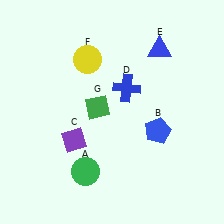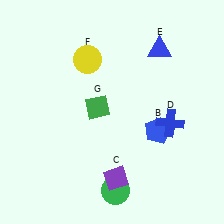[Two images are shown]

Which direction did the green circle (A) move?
The green circle (A) moved right.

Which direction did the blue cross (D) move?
The blue cross (D) moved right.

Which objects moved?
The objects that moved are: the green circle (A), the purple diamond (C), the blue cross (D).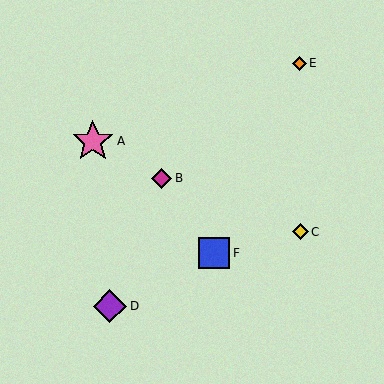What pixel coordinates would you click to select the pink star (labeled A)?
Click at (93, 141) to select the pink star A.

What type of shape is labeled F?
Shape F is a blue square.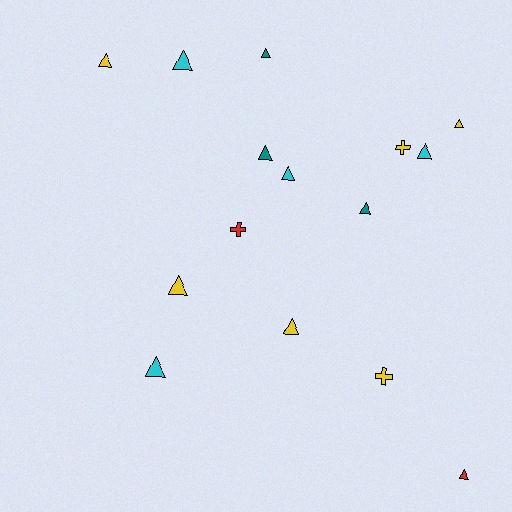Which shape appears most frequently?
Triangle, with 12 objects.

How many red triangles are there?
There is 1 red triangle.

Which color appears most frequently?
Yellow, with 6 objects.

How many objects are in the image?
There are 15 objects.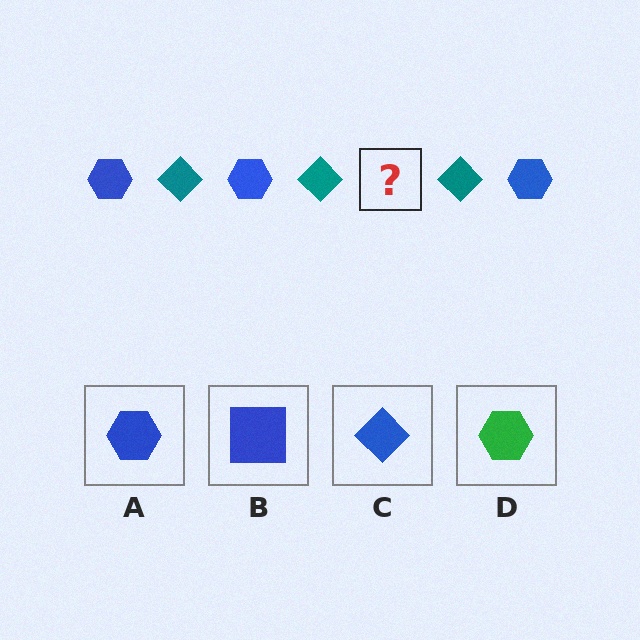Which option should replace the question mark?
Option A.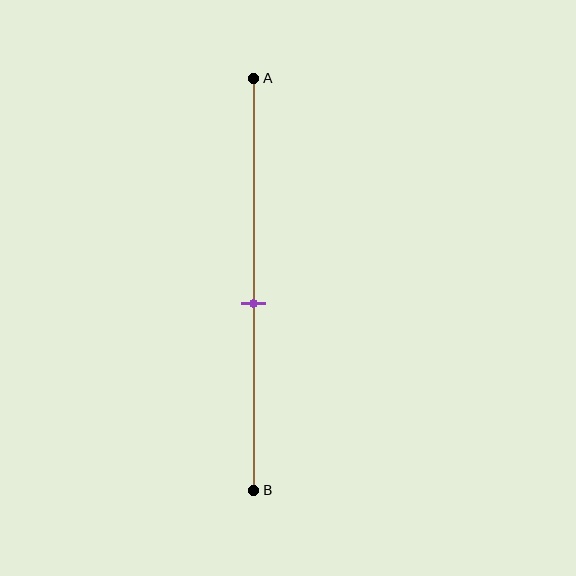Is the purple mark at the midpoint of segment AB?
No, the mark is at about 55% from A, not at the 50% midpoint.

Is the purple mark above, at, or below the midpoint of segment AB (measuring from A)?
The purple mark is below the midpoint of segment AB.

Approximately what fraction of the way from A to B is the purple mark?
The purple mark is approximately 55% of the way from A to B.